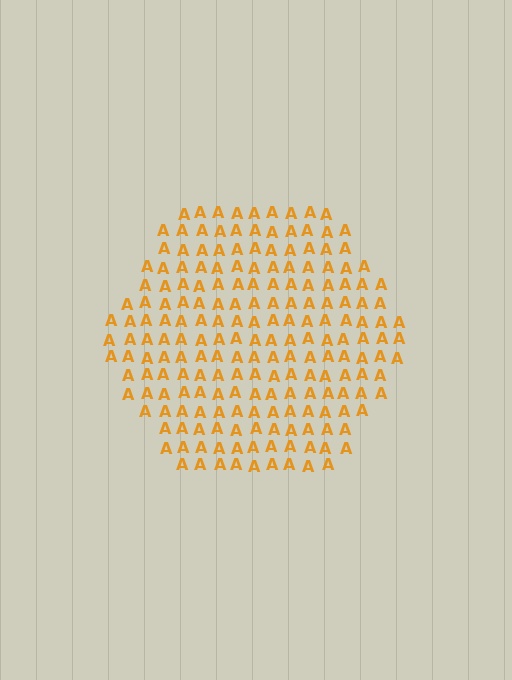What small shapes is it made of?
It is made of small letter A's.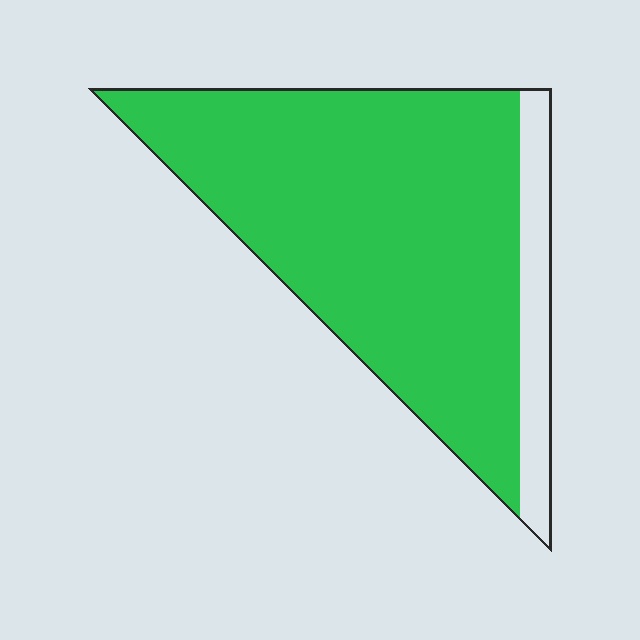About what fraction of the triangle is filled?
About seven eighths (7/8).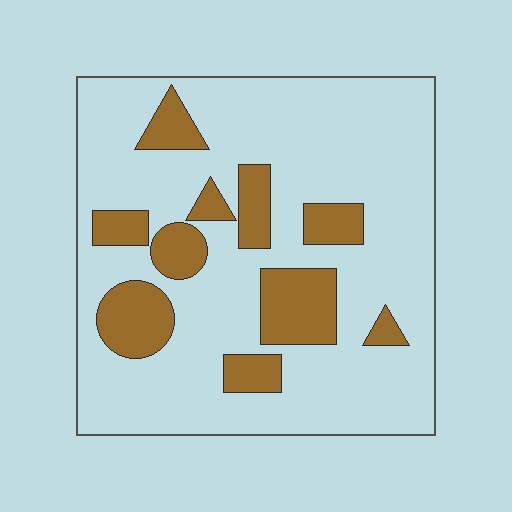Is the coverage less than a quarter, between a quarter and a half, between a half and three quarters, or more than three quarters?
Less than a quarter.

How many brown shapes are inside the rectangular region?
10.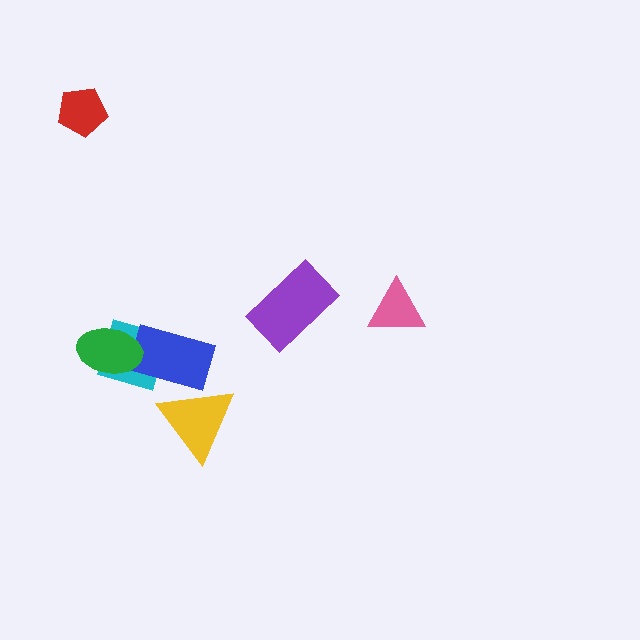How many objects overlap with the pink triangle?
0 objects overlap with the pink triangle.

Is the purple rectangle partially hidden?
No, no other shape covers it.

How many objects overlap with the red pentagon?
0 objects overlap with the red pentagon.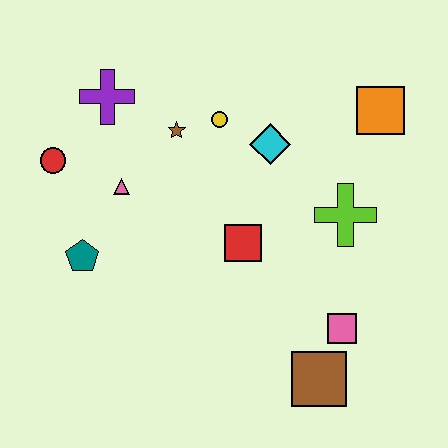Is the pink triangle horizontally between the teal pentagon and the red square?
Yes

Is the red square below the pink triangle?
Yes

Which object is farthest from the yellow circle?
The brown square is farthest from the yellow circle.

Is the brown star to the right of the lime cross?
No